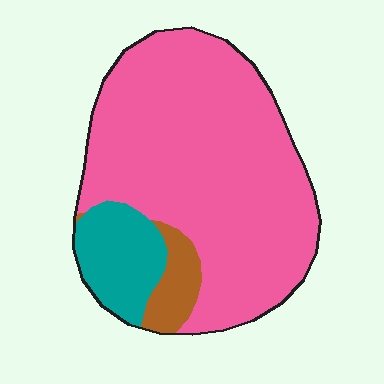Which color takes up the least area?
Brown, at roughly 5%.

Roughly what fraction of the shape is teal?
Teal covers about 15% of the shape.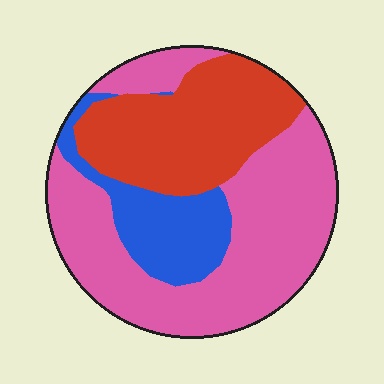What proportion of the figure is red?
Red takes up between a sixth and a third of the figure.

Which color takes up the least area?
Blue, at roughly 15%.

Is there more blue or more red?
Red.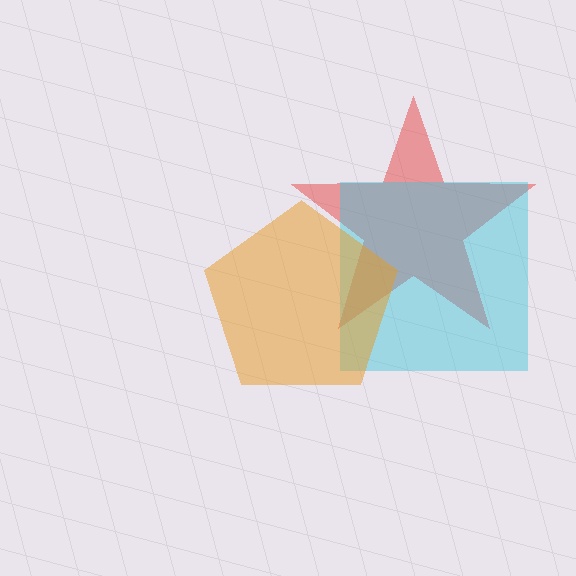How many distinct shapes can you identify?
There are 3 distinct shapes: a red star, a cyan square, an orange pentagon.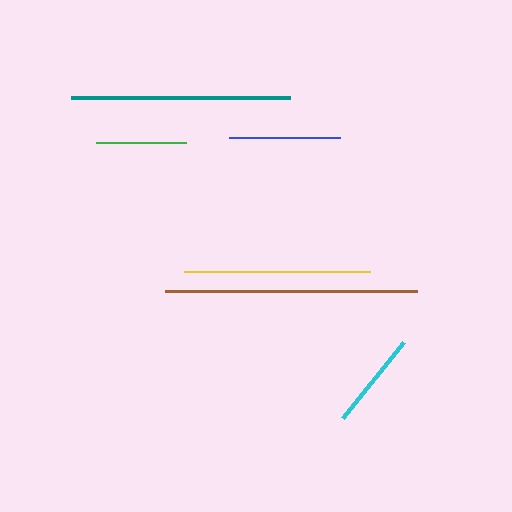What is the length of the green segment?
The green segment is approximately 90 pixels long.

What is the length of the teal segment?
The teal segment is approximately 219 pixels long.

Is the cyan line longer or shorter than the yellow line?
The yellow line is longer than the cyan line.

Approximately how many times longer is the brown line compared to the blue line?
The brown line is approximately 2.3 times the length of the blue line.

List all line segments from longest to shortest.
From longest to shortest: brown, teal, yellow, blue, cyan, green.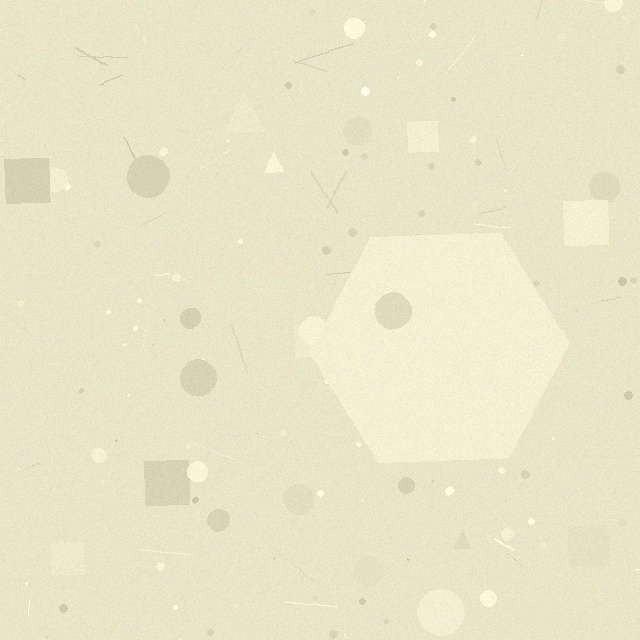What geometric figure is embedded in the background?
A hexagon is embedded in the background.